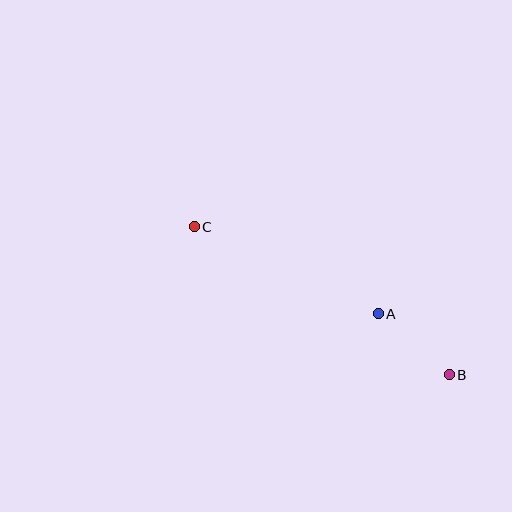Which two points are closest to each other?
Points A and B are closest to each other.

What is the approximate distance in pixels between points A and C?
The distance between A and C is approximately 203 pixels.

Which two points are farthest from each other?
Points B and C are farthest from each other.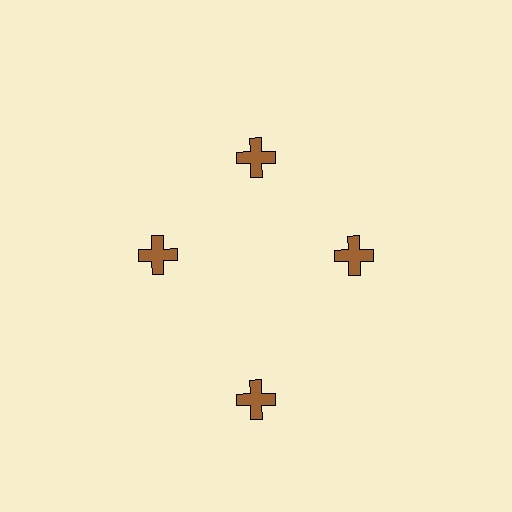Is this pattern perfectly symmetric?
No. The 4 brown crosses are arranged in a ring, but one element near the 6 o'clock position is pushed outward from the center, breaking the 4-fold rotational symmetry.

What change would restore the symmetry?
The symmetry would be restored by moving it inward, back onto the ring so that all 4 crosses sit at equal angles and equal distance from the center.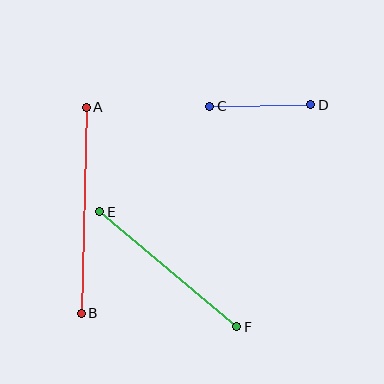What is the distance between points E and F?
The distance is approximately 179 pixels.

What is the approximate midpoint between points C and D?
The midpoint is at approximately (260, 106) pixels.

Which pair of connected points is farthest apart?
Points A and B are farthest apart.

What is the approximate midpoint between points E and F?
The midpoint is at approximately (168, 269) pixels.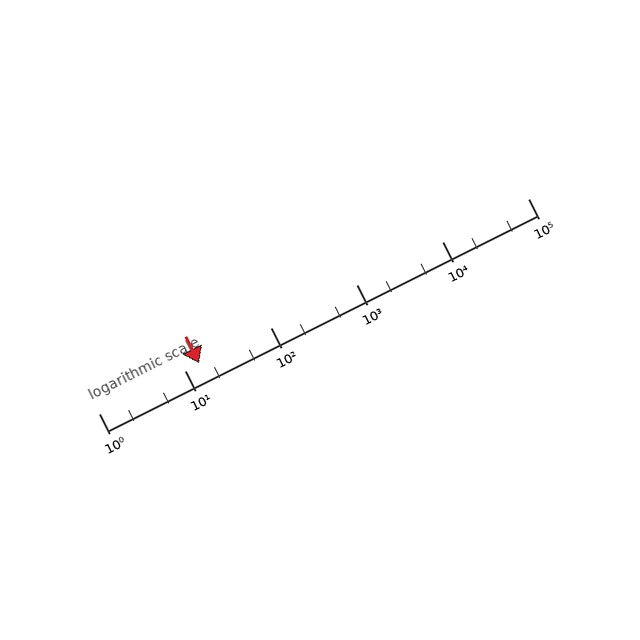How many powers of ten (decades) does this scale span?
The scale spans 5 decades, from 1 to 100000.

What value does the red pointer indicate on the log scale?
The pointer indicates approximately 15.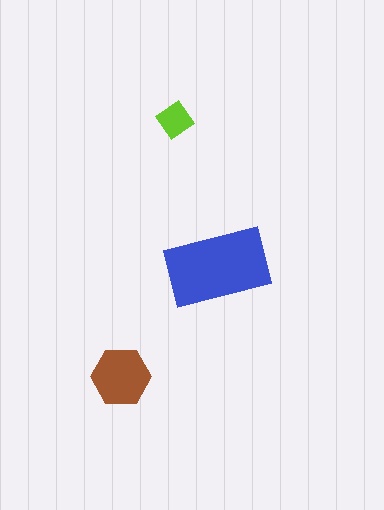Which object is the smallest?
The lime diamond.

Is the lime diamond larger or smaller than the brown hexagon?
Smaller.